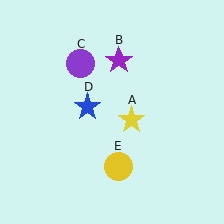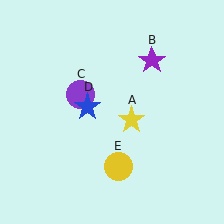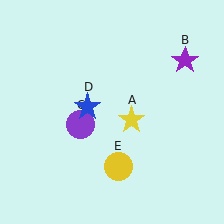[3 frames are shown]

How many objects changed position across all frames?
2 objects changed position: purple star (object B), purple circle (object C).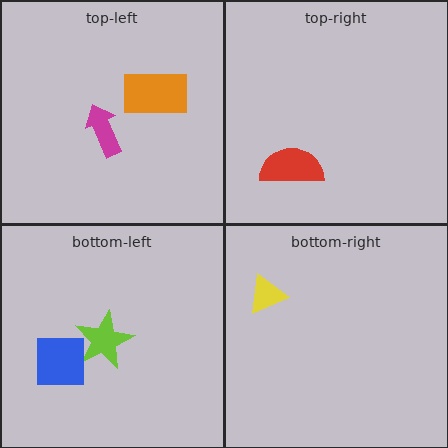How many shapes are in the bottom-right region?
1.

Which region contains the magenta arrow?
The top-left region.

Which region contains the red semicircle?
The top-right region.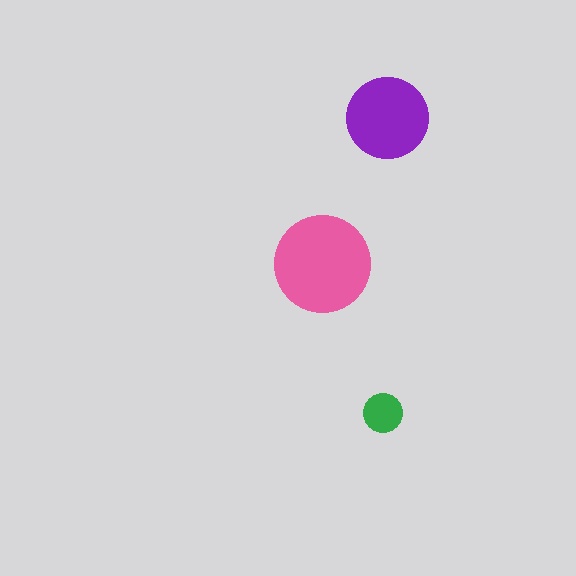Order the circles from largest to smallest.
the pink one, the purple one, the green one.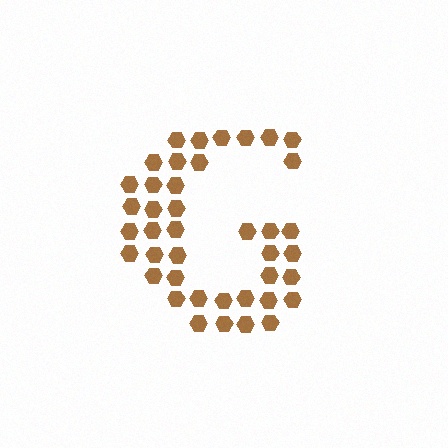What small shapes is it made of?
It is made of small hexagons.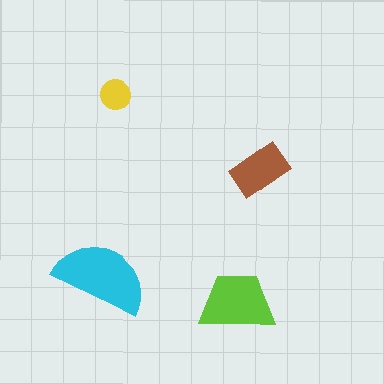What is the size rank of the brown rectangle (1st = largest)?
3rd.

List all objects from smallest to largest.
The yellow circle, the brown rectangle, the lime trapezoid, the cyan semicircle.